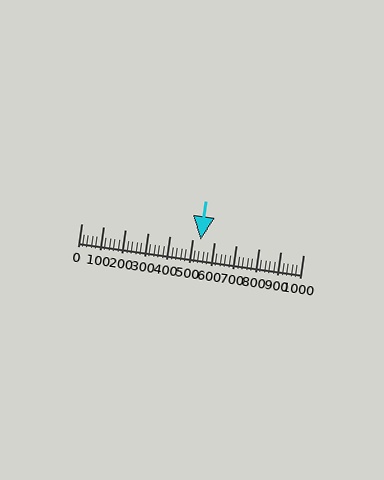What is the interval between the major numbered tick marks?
The major tick marks are spaced 100 units apart.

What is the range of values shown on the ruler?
The ruler shows values from 0 to 1000.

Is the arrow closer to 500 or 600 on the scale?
The arrow is closer to 500.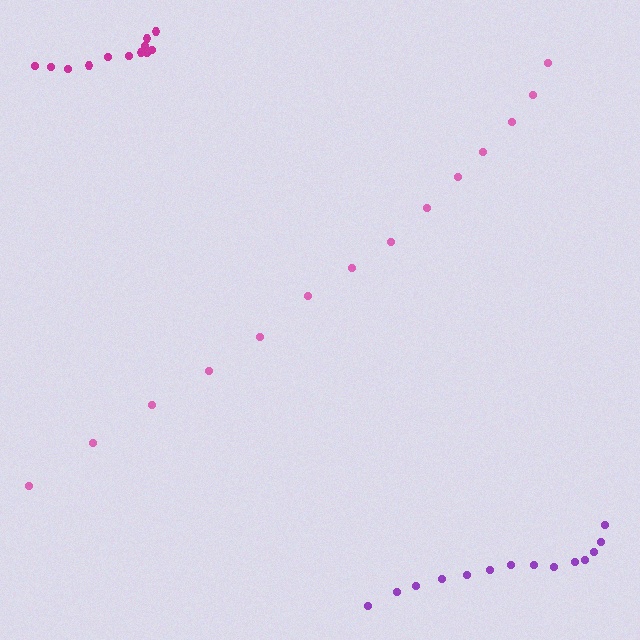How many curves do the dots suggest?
There are 3 distinct paths.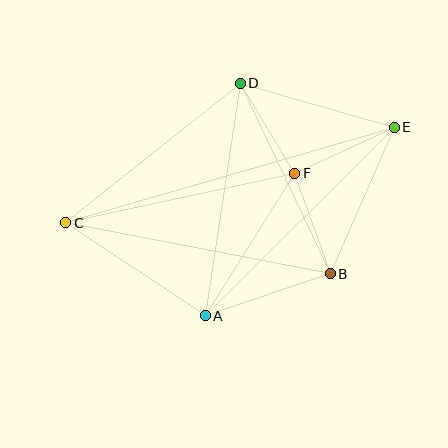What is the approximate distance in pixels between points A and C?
The distance between A and C is approximately 168 pixels.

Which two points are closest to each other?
Points D and F are closest to each other.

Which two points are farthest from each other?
Points C and E are farthest from each other.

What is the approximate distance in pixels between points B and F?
The distance between B and F is approximately 107 pixels.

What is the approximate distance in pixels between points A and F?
The distance between A and F is approximately 168 pixels.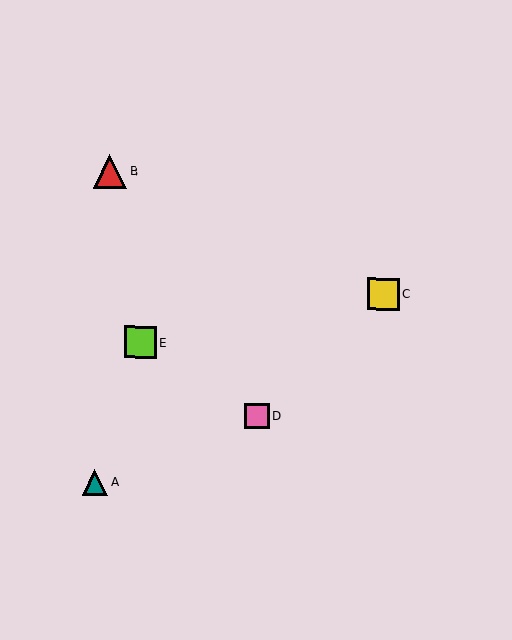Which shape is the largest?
The red triangle (labeled B) is the largest.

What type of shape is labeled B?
Shape B is a red triangle.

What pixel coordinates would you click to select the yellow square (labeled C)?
Click at (384, 294) to select the yellow square C.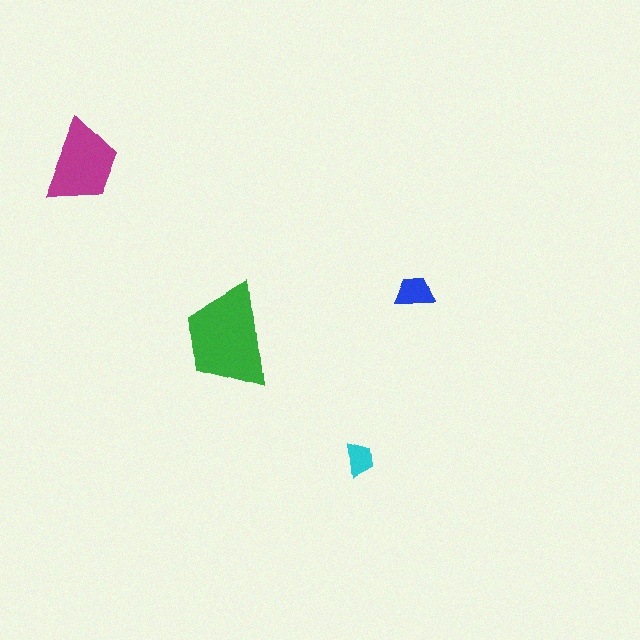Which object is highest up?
The magenta trapezoid is topmost.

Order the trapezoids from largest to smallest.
the green one, the magenta one, the blue one, the cyan one.